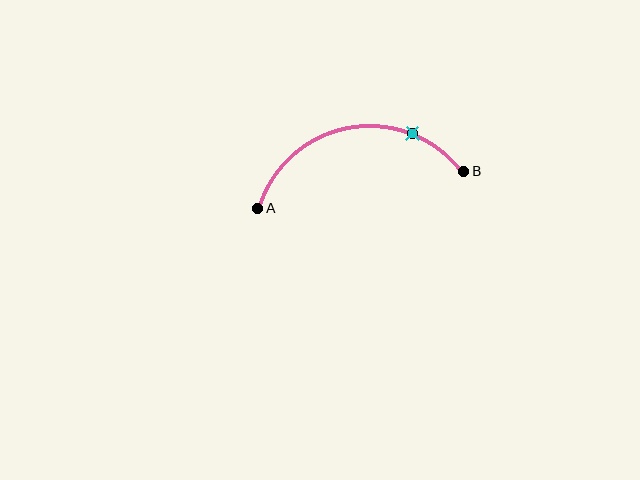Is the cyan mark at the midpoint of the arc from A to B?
No. The cyan mark lies on the arc but is closer to endpoint B. The arc midpoint would be at the point on the curve equidistant along the arc from both A and B.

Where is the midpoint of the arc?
The arc midpoint is the point on the curve farthest from the straight line joining A and B. It sits above that line.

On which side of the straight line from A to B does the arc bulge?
The arc bulges above the straight line connecting A and B.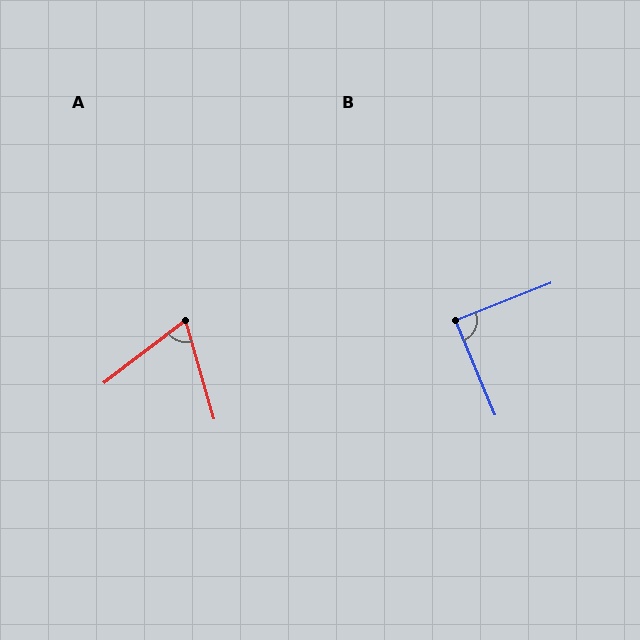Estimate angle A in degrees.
Approximately 69 degrees.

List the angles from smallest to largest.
A (69°), B (89°).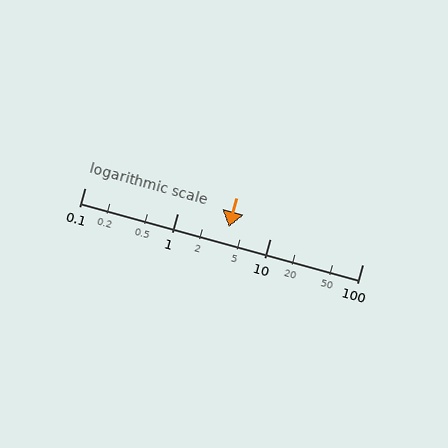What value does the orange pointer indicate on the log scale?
The pointer indicates approximately 3.6.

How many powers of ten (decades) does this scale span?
The scale spans 3 decades, from 0.1 to 100.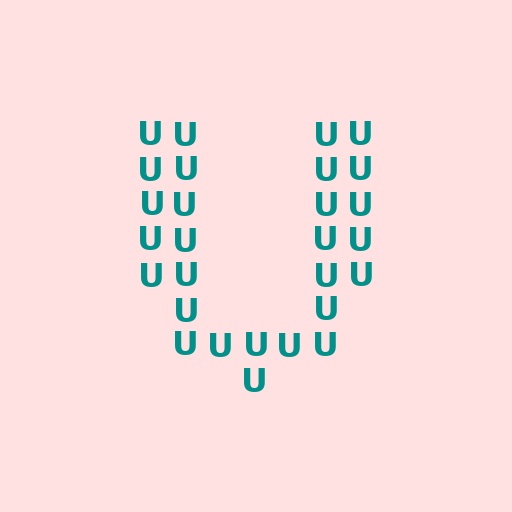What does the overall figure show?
The overall figure shows the letter U.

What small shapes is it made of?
It is made of small letter U's.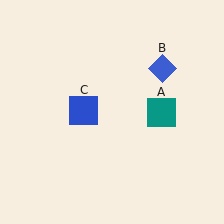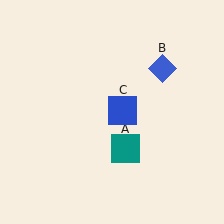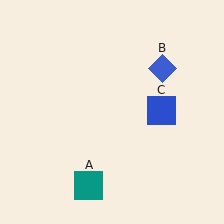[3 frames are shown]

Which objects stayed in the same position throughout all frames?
Blue diamond (object B) remained stationary.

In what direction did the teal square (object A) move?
The teal square (object A) moved down and to the left.